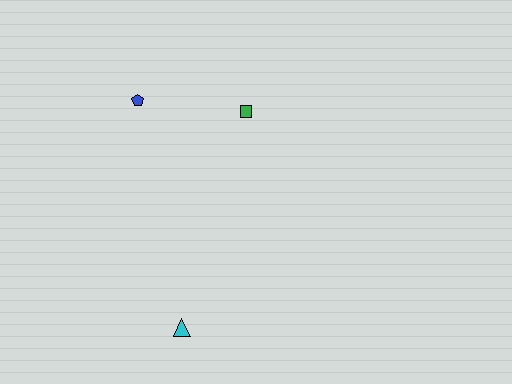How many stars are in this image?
There are no stars.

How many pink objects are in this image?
There are no pink objects.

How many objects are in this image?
There are 3 objects.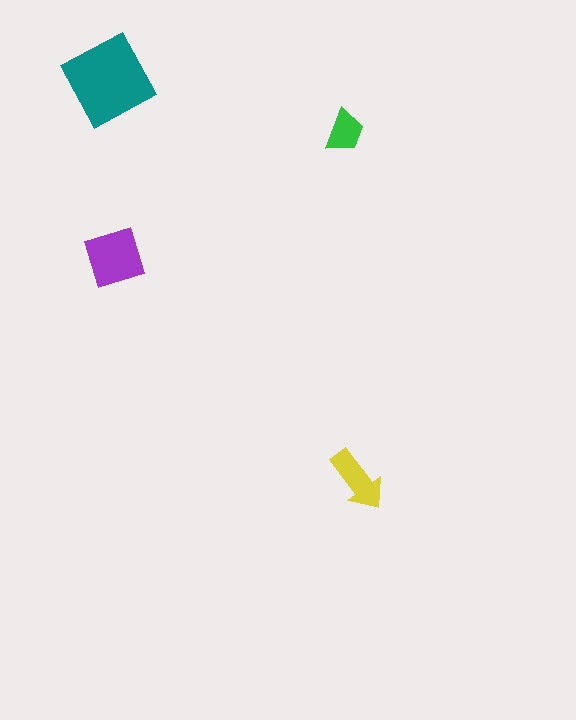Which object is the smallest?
The green trapezoid.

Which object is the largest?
The teal diamond.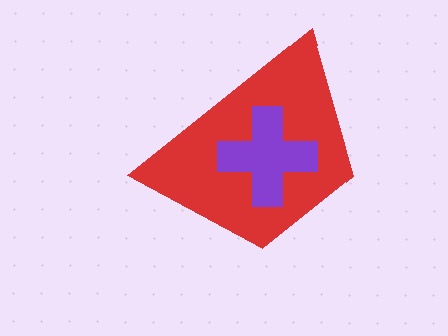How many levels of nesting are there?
2.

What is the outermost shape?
The red trapezoid.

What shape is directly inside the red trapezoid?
The purple cross.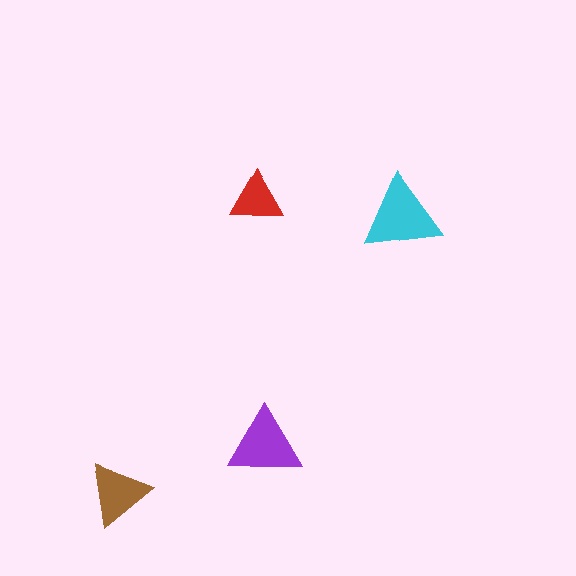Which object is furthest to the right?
The cyan triangle is rightmost.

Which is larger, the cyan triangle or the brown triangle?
The cyan one.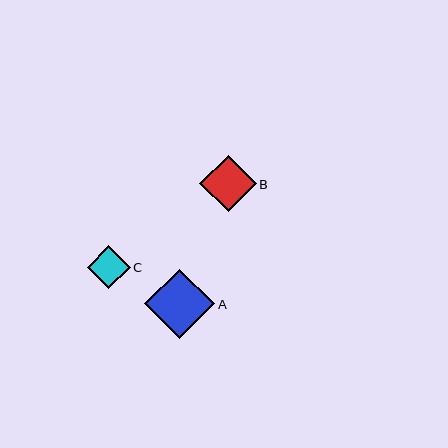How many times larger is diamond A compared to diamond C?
Diamond A is approximately 1.6 times the size of diamond C.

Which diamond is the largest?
Diamond A is the largest with a size of approximately 70 pixels.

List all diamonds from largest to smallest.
From largest to smallest: A, B, C.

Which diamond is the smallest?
Diamond C is the smallest with a size of approximately 43 pixels.